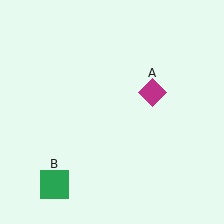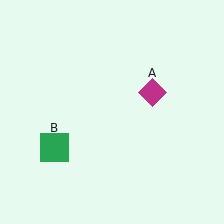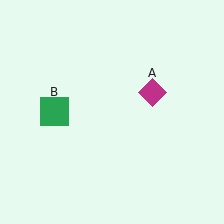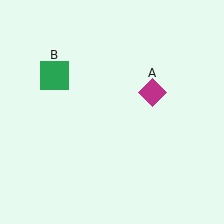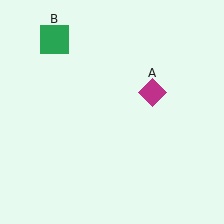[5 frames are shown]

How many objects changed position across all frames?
1 object changed position: green square (object B).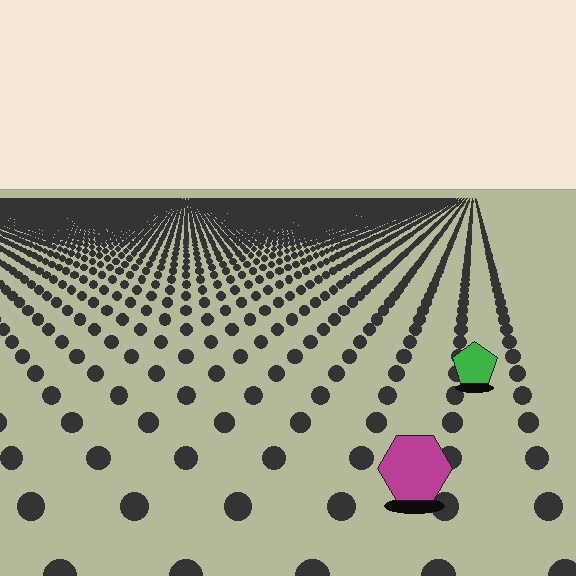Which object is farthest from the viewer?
The green pentagon is farthest from the viewer. It appears smaller and the ground texture around it is denser.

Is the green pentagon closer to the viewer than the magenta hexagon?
No. The magenta hexagon is closer — you can tell from the texture gradient: the ground texture is coarser near it.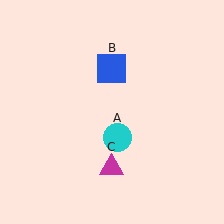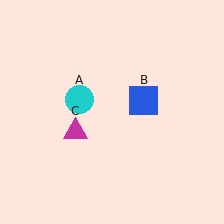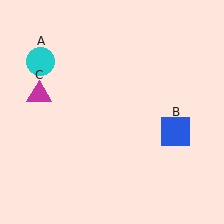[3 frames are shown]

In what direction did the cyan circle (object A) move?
The cyan circle (object A) moved up and to the left.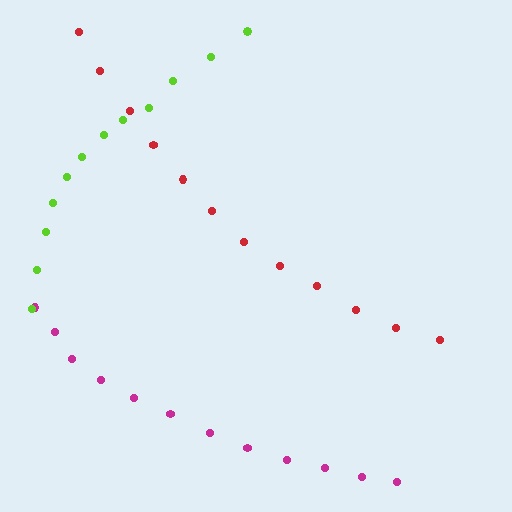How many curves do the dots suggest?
There are 3 distinct paths.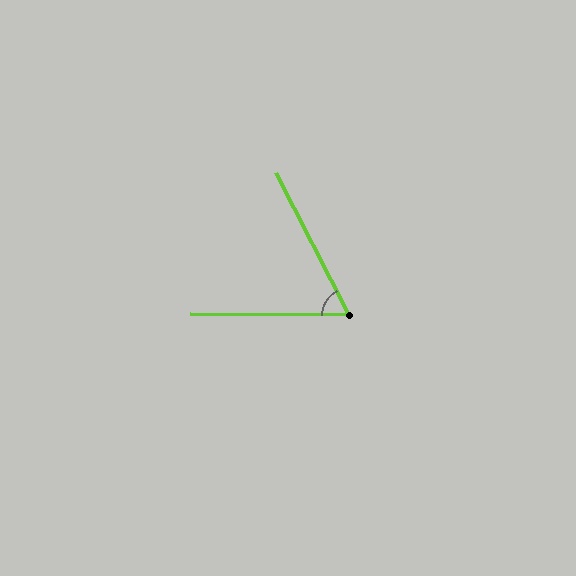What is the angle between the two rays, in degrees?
Approximately 62 degrees.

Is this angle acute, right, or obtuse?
It is acute.